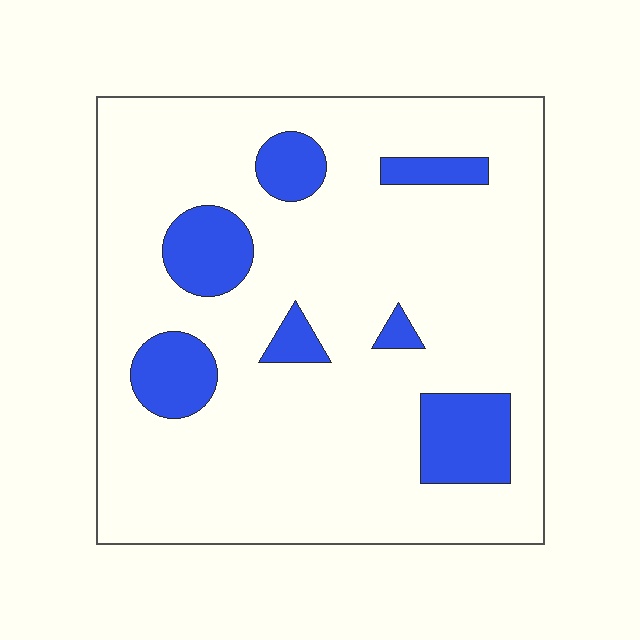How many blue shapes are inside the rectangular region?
7.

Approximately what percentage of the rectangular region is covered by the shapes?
Approximately 15%.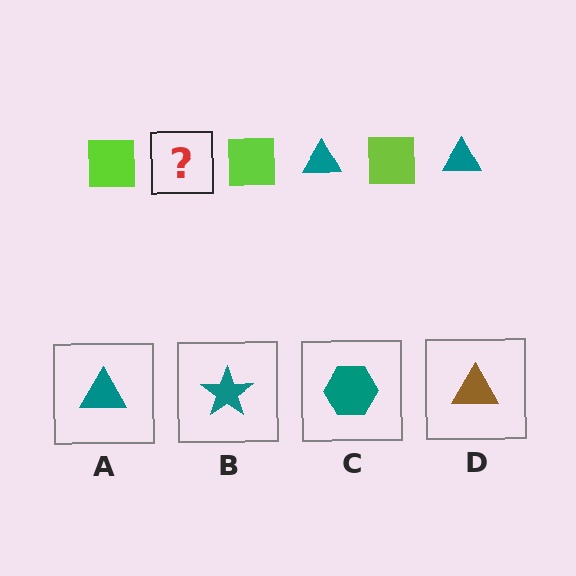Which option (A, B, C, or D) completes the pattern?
A.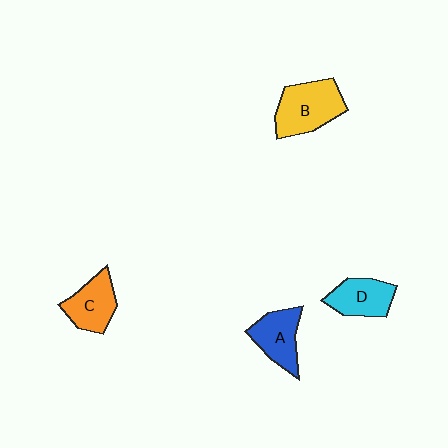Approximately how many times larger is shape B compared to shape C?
Approximately 1.4 times.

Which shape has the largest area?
Shape B (yellow).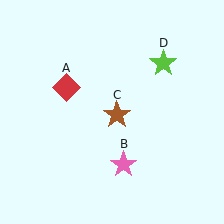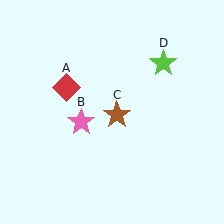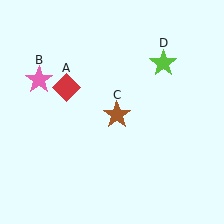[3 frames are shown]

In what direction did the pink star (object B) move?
The pink star (object B) moved up and to the left.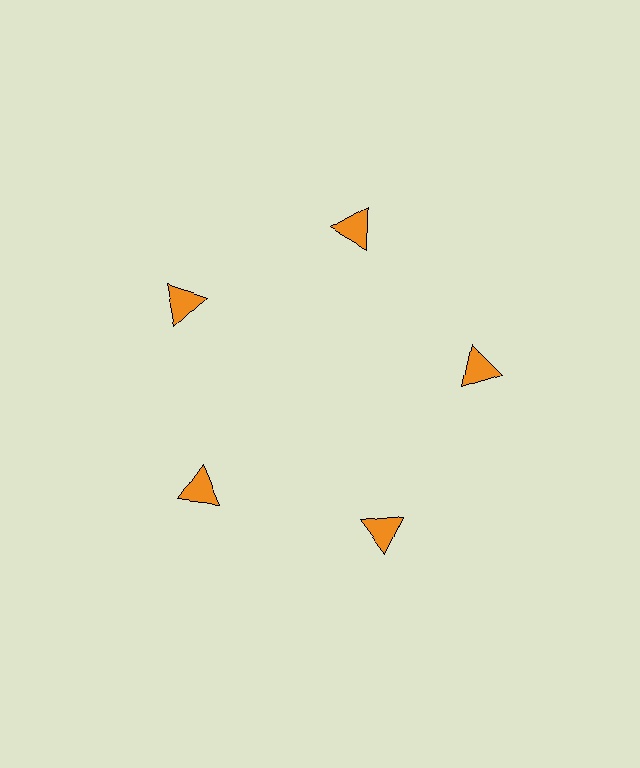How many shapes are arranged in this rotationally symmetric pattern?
There are 5 shapes, arranged in 5 groups of 1.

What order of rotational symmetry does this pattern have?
This pattern has 5-fold rotational symmetry.